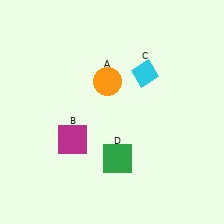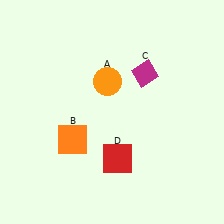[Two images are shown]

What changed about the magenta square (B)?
In Image 1, B is magenta. In Image 2, it changed to orange.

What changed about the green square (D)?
In Image 1, D is green. In Image 2, it changed to red.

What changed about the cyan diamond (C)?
In Image 1, C is cyan. In Image 2, it changed to magenta.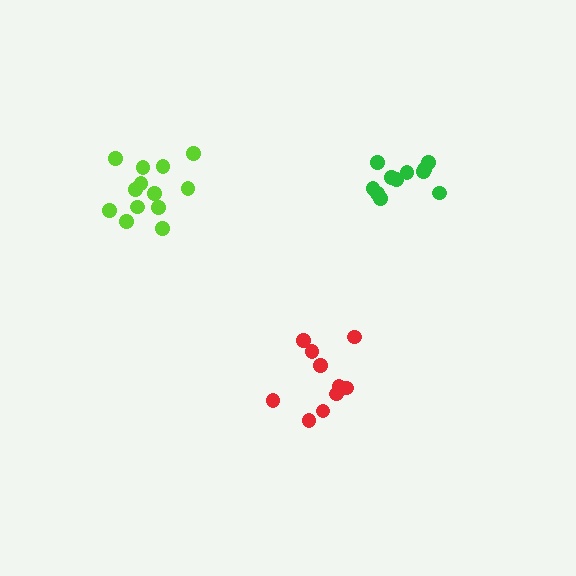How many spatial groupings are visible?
There are 3 spatial groupings.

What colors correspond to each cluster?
The clusters are colored: lime, green, red.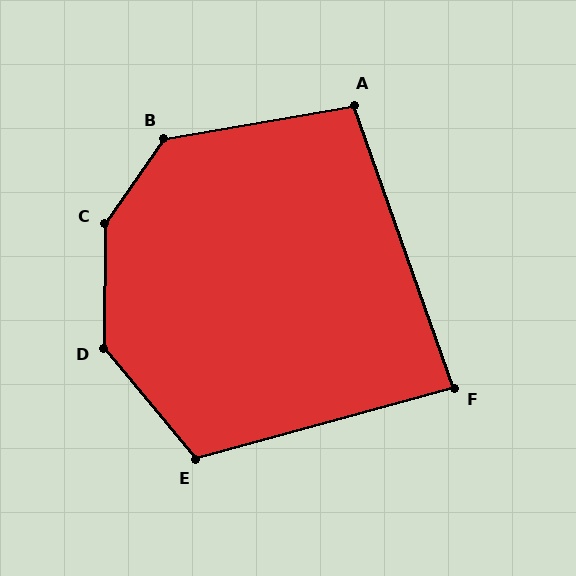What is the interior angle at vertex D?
Approximately 140 degrees (obtuse).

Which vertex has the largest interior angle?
C, at approximately 146 degrees.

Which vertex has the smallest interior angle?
F, at approximately 86 degrees.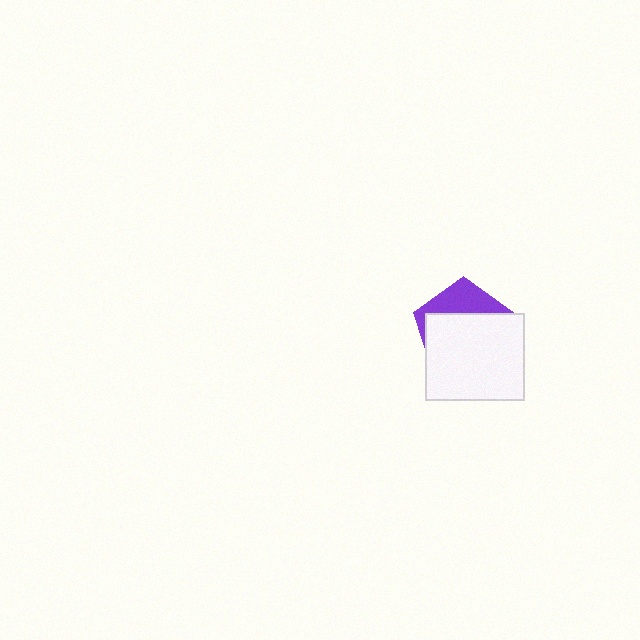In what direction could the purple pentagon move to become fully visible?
The purple pentagon could move up. That would shift it out from behind the white rectangle entirely.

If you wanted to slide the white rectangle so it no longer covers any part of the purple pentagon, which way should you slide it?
Slide it down — that is the most direct way to separate the two shapes.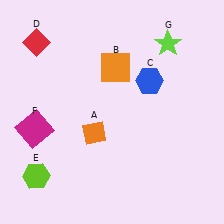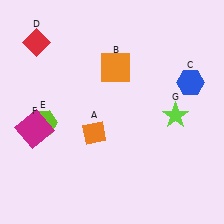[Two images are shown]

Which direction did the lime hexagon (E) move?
The lime hexagon (E) moved up.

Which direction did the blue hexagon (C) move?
The blue hexagon (C) moved right.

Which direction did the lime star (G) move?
The lime star (G) moved down.